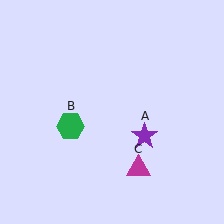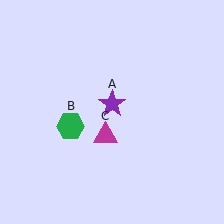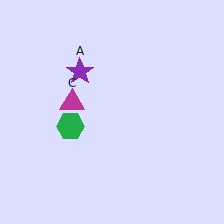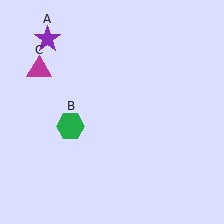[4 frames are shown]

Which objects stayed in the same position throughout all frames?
Green hexagon (object B) remained stationary.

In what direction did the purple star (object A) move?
The purple star (object A) moved up and to the left.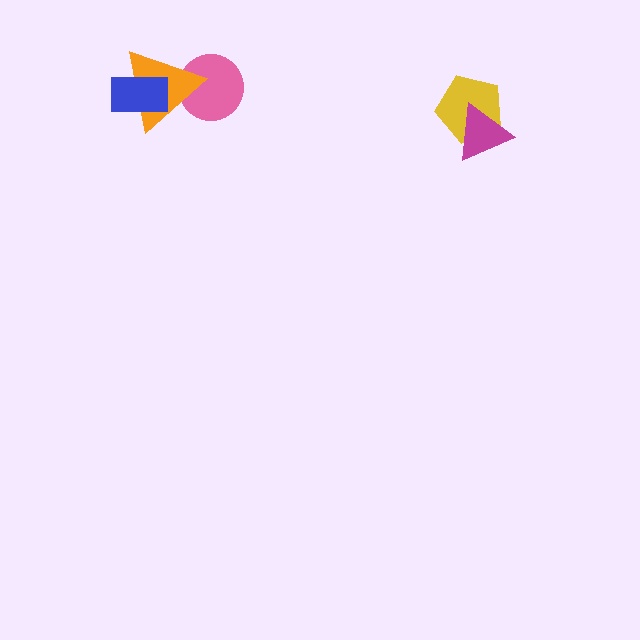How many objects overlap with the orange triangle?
2 objects overlap with the orange triangle.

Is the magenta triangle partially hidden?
No, no other shape covers it.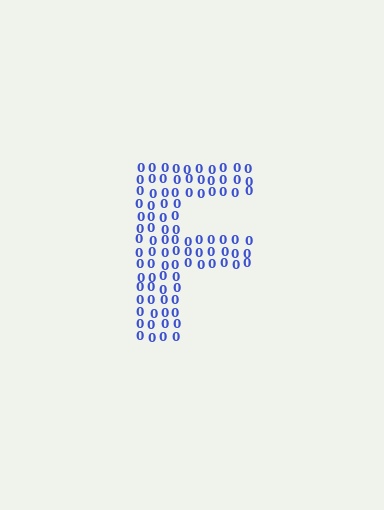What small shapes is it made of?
It is made of small digit 0's.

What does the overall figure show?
The overall figure shows the letter F.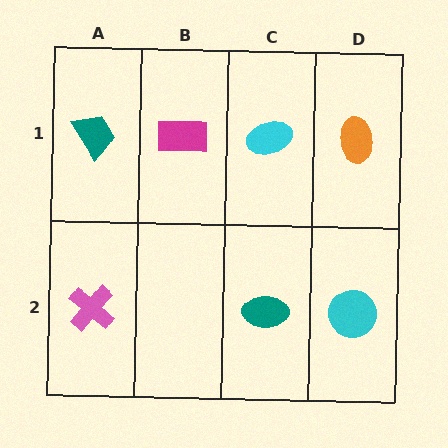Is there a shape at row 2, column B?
No, that cell is empty.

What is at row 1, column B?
A magenta rectangle.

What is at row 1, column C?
A cyan ellipse.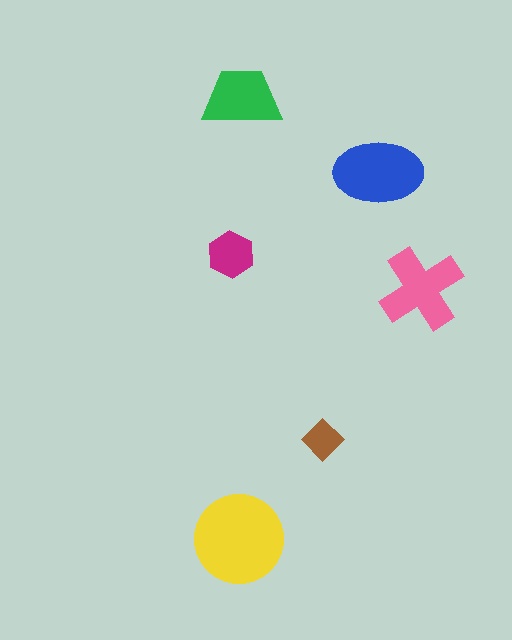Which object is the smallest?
The brown diamond.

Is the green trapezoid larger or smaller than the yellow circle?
Smaller.